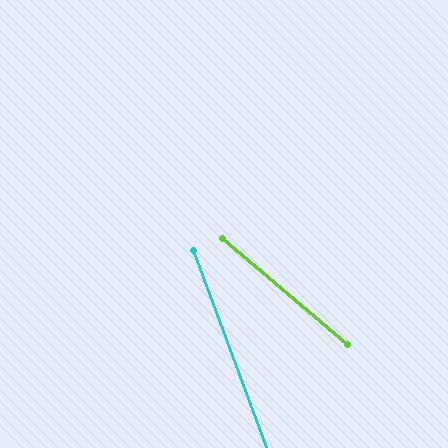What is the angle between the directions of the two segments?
Approximately 30 degrees.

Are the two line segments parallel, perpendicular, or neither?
Neither parallel nor perpendicular — they differ by about 30°.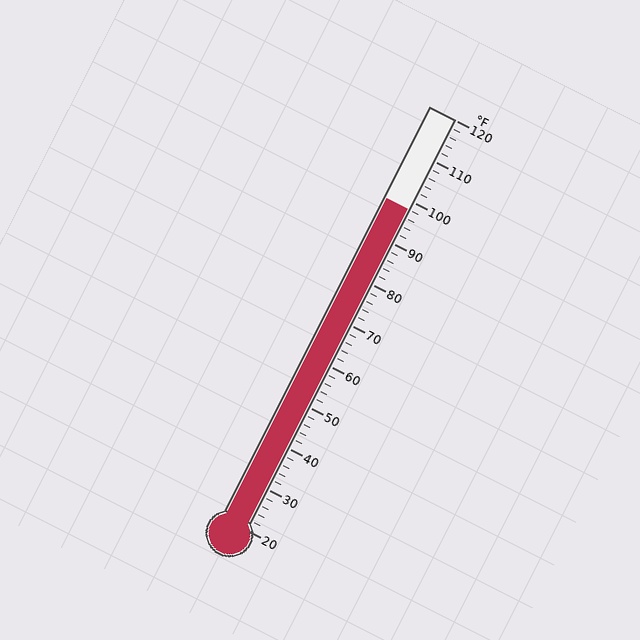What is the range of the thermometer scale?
The thermometer scale ranges from 20°F to 120°F.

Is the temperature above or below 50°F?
The temperature is above 50°F.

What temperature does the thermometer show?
The thermometer shows approximately 98°F.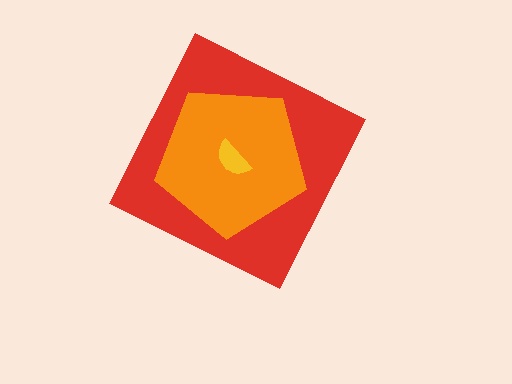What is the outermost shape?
The red diamond.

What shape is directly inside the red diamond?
The orange pentagon.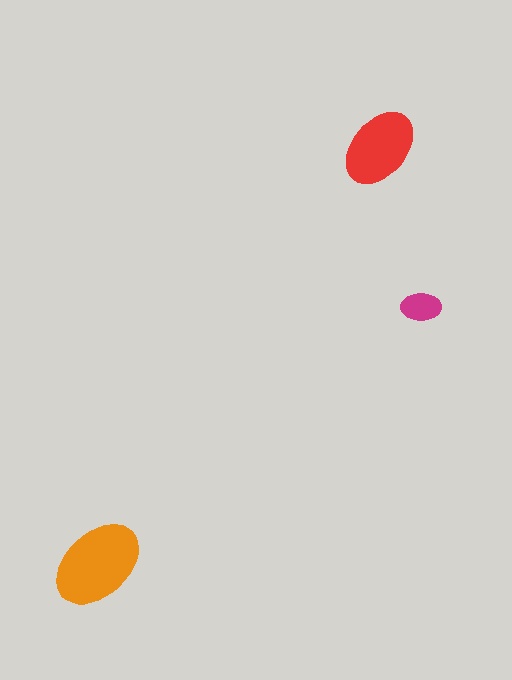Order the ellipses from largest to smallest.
the orange one, the red one, the magenta one.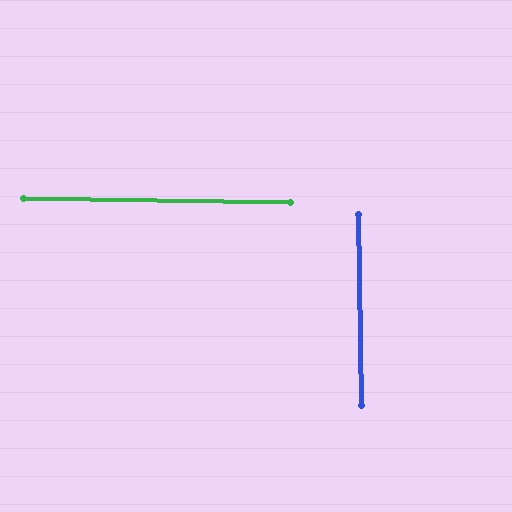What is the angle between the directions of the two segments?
Approximately 88 degrees.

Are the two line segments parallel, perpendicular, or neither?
Perpendicular — they meet at approximately 88°.